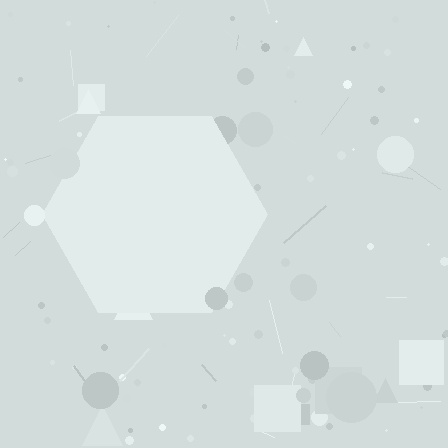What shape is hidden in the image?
A hexagon is hidden in the image.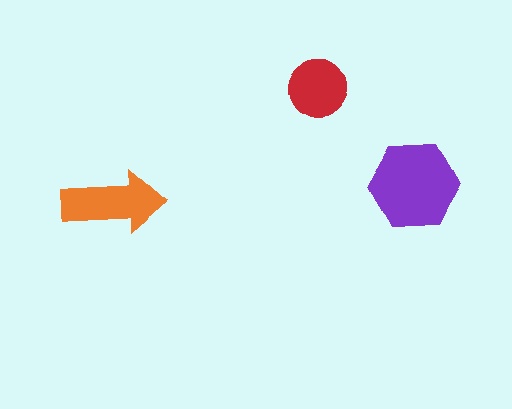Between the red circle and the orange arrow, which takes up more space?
The orange arrow.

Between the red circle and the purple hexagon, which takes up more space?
The purple hexagon.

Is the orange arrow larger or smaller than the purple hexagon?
Smaller.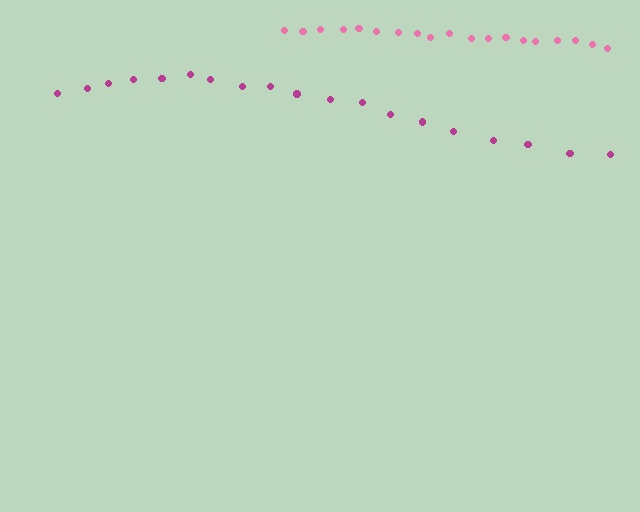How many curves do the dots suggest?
There are 2 distinct paths.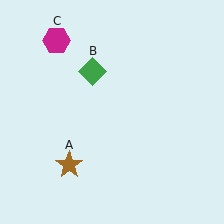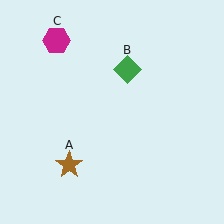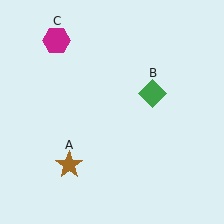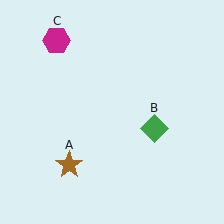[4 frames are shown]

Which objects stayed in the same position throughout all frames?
Brown star (object A) and magenta hexagon (object C) remained stationary.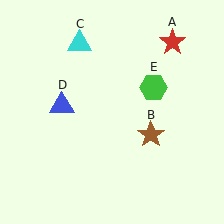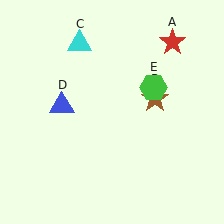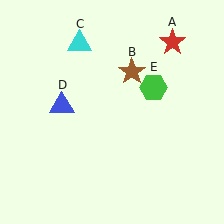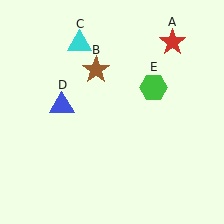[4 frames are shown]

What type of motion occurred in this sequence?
The brown star (object B) rotated counterclockwise around the center of the scene.